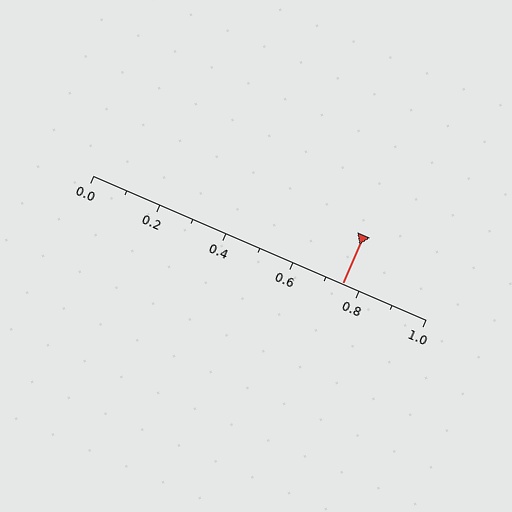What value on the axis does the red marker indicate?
The marker indicates approximately 0.75.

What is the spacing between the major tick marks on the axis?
The major ticks are spaced 0.2 apart.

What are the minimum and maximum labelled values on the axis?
The axis runs from 0.0 to 1.0.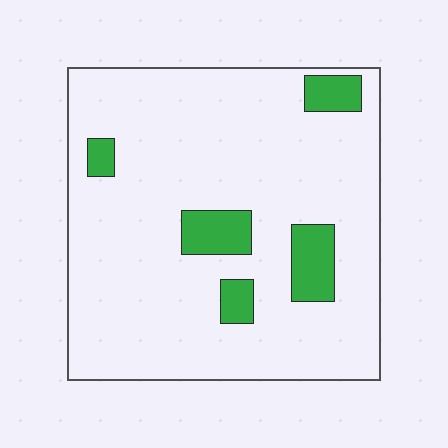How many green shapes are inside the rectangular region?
5.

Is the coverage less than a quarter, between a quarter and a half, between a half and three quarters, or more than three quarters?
Less than a quarter.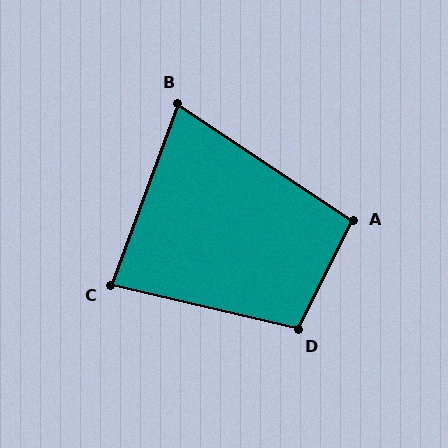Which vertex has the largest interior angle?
D, at approximately 104 degrees.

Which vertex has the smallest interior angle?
B, at approximately 76 degrees.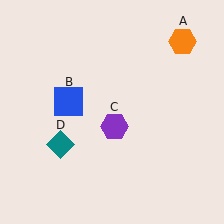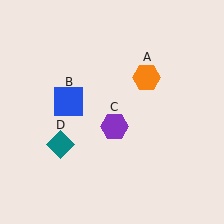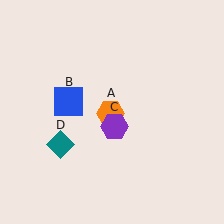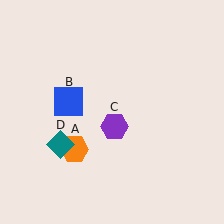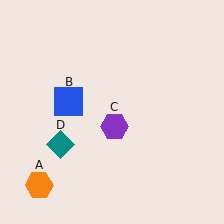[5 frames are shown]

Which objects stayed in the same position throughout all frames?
Blue square (object B) and purple hexagon (object C) and teal diamond (object D) remained stationary.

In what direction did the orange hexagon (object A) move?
The orange hexagon (object A) moved down and to the left.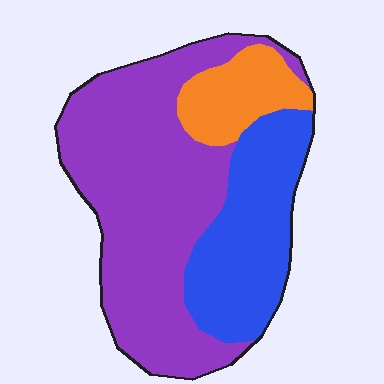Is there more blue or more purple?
Purple.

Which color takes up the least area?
Orange, at roughly 15%.